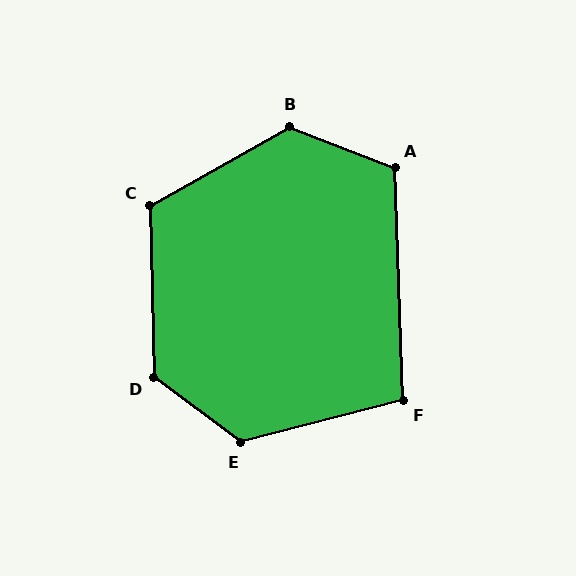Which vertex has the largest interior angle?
B, at approximately 129 degrees.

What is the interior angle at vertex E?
Approximately 129 degrees (obtuse).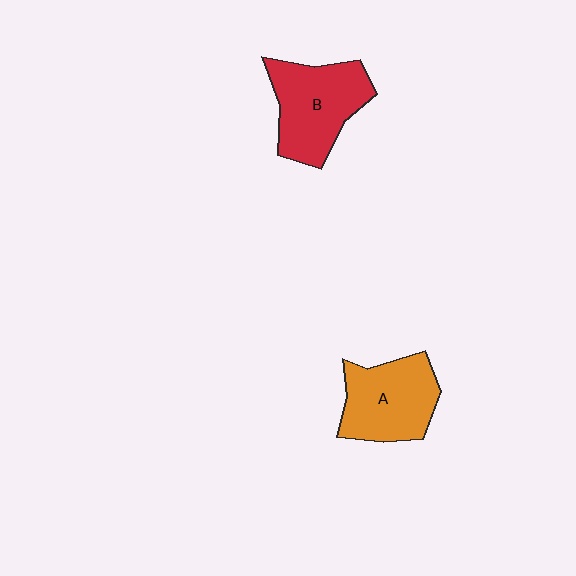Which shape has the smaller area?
Shape A (orange).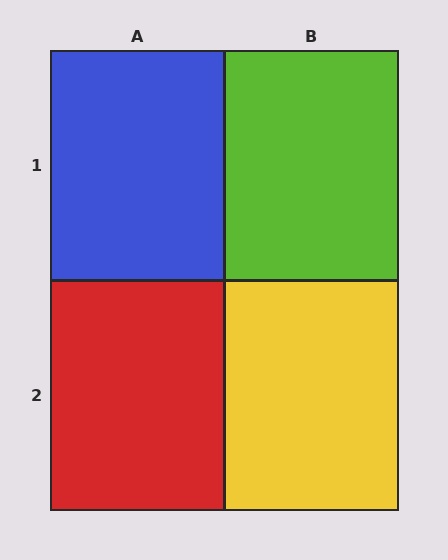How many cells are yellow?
1 cell is yellow.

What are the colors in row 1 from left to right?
Blue, lime.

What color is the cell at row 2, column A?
Red.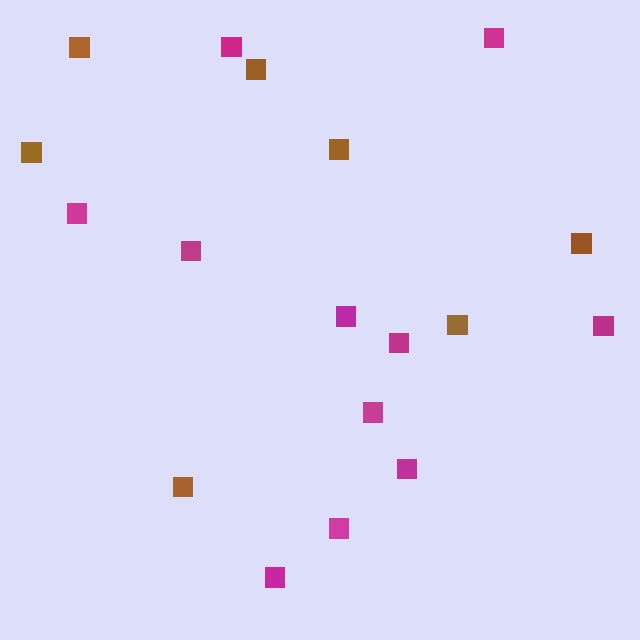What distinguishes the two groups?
There are 2 groups: one group of magenta squares (11) and one group of brown squares (7).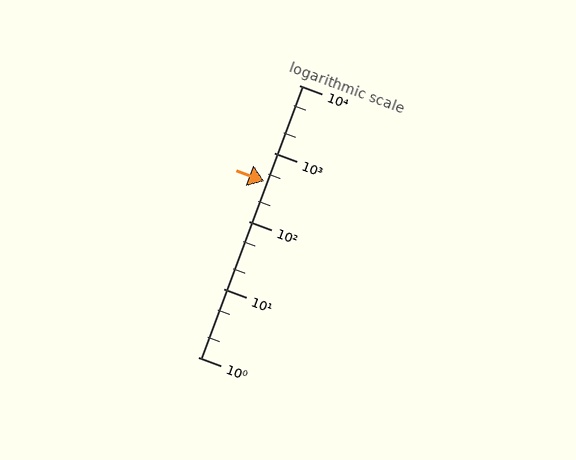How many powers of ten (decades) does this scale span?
The scale spans 4 decades, from 1 to 10000.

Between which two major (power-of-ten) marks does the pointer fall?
The pointer is between 100 and 1000.